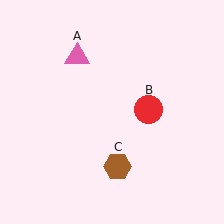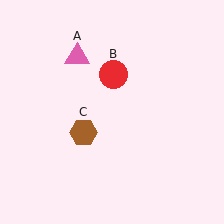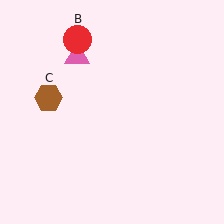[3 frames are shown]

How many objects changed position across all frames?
2 objects changed position: red circle (object B), brown hexagon (object C).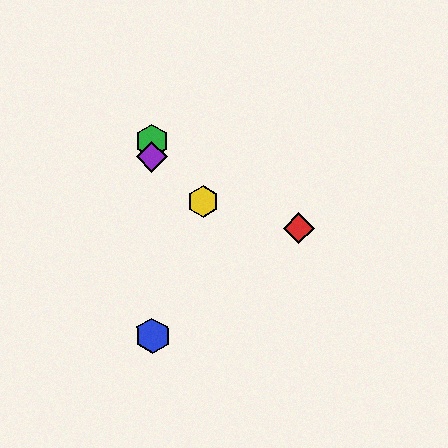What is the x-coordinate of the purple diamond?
The purple diamond is at x≈151.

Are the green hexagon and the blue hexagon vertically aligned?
Yes, both are at x≈151.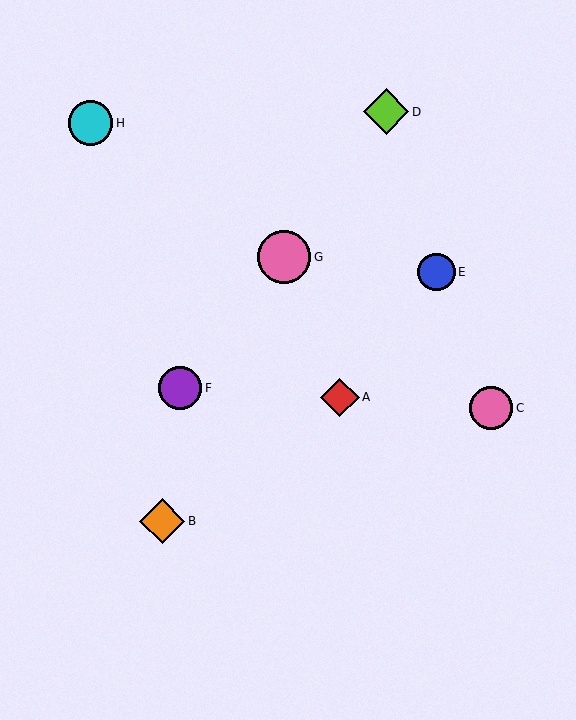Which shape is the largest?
The pink circle (labeled G) is the largest.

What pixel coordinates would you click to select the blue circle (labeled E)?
Click at (437, 272) to select the blue circle E.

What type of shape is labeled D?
Shape D is a lime diamond.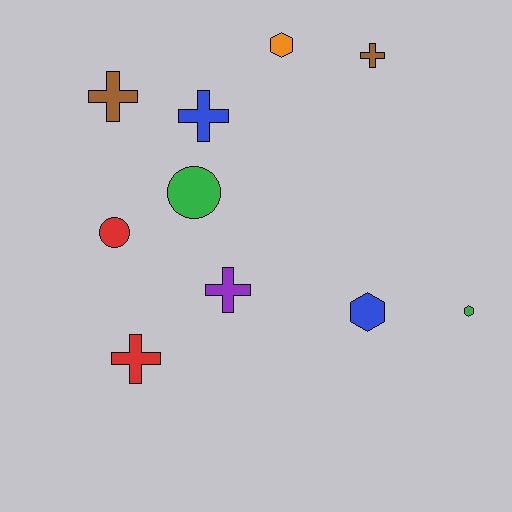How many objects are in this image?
There are 10 objects.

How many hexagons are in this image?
There are 3 hexagons.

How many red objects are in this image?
There are 2 red objects.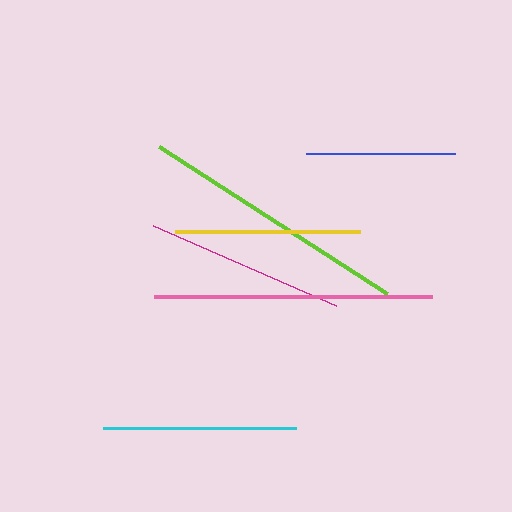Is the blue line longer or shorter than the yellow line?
The yellow line is longer than the blue line.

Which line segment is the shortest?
The blue line is the shortest at approximately 149 pixels.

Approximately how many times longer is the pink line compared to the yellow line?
The pink line is approximately 1.5 times the length of the yellow line.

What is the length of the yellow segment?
The yellow segment is approximately 186 pixels long.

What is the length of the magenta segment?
The magenta segment is approximately 200 pixels long.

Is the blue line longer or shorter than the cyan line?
The cyan line is longer than the blue line.